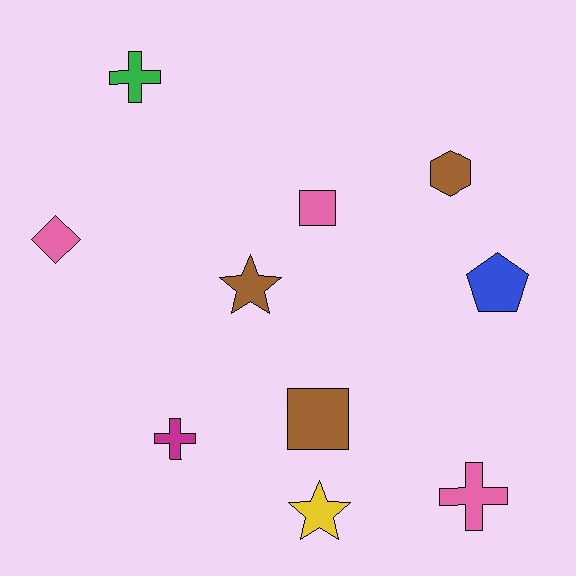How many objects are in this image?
There are 10 objects.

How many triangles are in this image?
There are no triangles.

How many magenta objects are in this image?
There is 1 magenta object.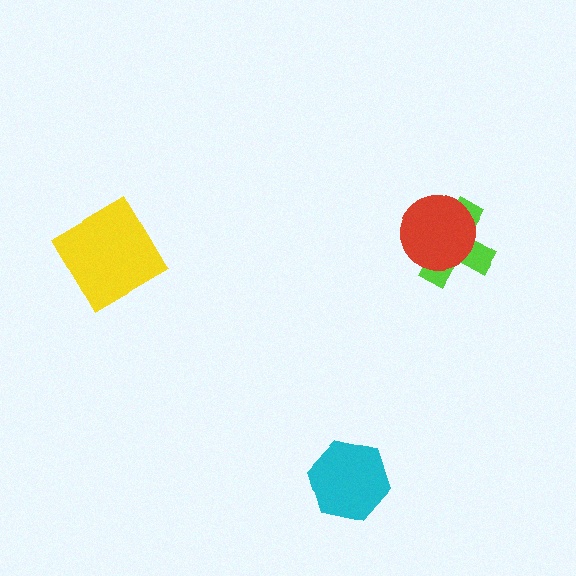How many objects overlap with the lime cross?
1 object overlaps with the lime cross.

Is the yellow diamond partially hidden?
No, no other shape covers it.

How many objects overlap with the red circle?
1 object overlaps with the red circle.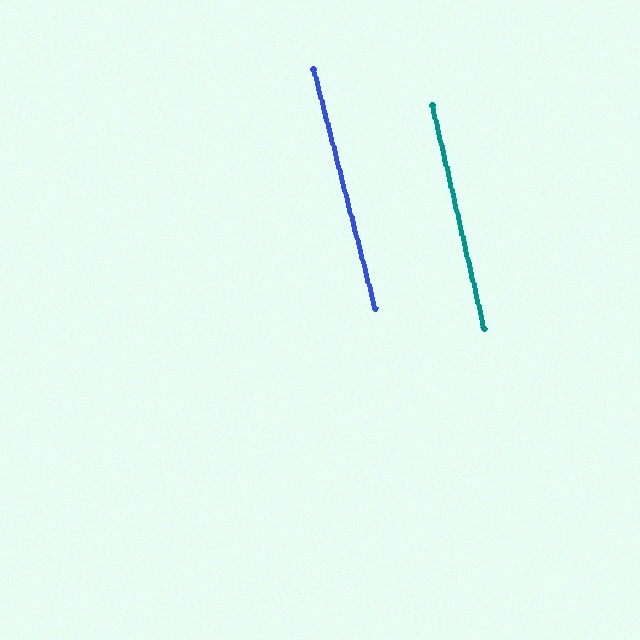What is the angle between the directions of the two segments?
Approximately 1 degree.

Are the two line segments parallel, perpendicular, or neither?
Parallel — their directions differ by only 1.5°.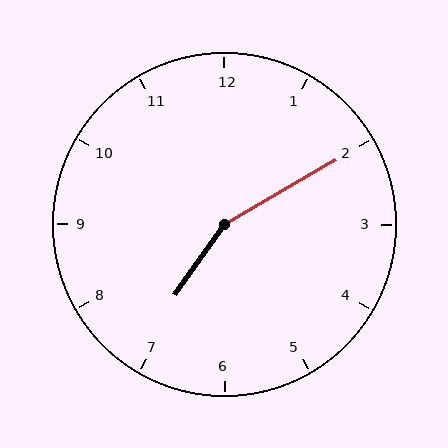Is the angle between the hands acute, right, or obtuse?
It is obtuse.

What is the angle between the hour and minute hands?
Approximately 155 degrees.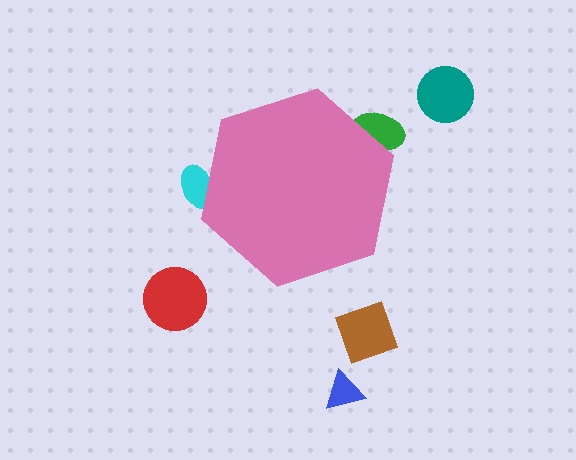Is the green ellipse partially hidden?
Yes, the green ellipse is partially hidden behind the pink hexagon.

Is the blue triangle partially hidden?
No, the blue triangle is fully visible.